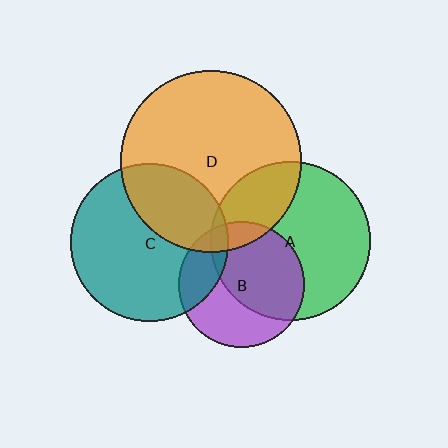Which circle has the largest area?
Circle D (orange).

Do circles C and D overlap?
Yes.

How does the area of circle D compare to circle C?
Approximately 1.3 times.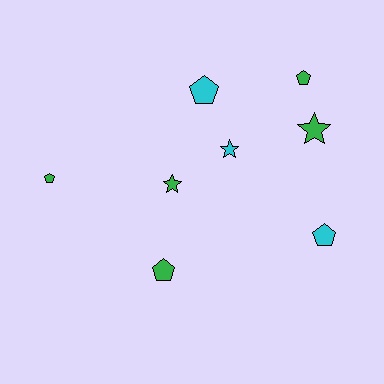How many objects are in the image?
There are 8 objects.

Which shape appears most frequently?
Pentagon, with 5 objects.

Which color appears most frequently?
Green, with 5 objects.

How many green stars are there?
There are 2 green stars.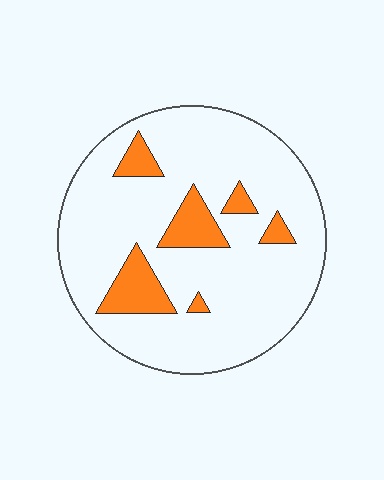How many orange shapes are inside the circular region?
6.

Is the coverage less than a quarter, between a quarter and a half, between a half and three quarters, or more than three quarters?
Less than a quarter.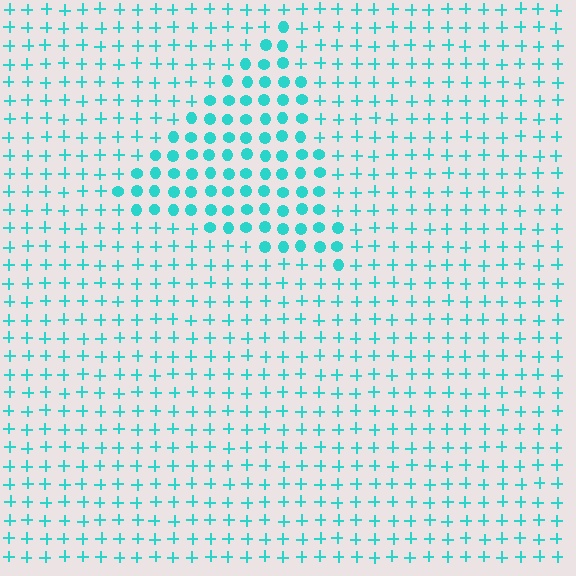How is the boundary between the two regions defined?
The boundary is defined by a change in element shape: circles inside vs. plus signs outside. All elements share the same color and spacing.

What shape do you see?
I see a triangle.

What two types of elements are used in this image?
The image uses circles inside the triangle region and plus signs outside it.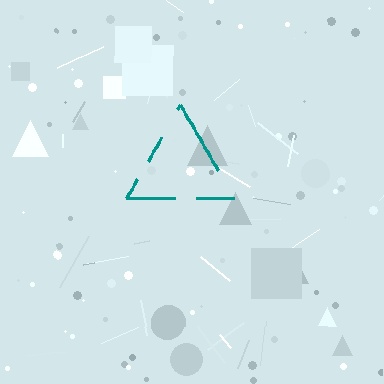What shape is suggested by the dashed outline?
The dashed outline suggests a triangle.